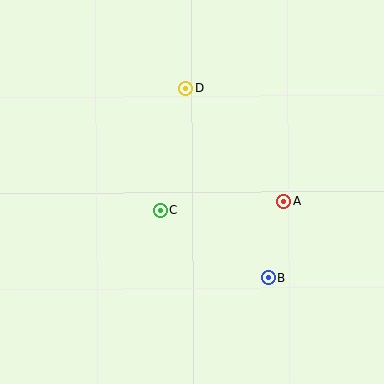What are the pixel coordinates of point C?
Point C is at (160, 210).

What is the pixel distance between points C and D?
The distance between C and D is 125 pixels.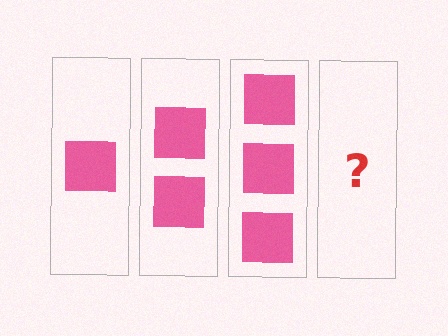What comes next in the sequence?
The next element should be 4 squares.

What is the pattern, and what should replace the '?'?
The pattern is that each step adds one more square. The '?' should be 4 squares.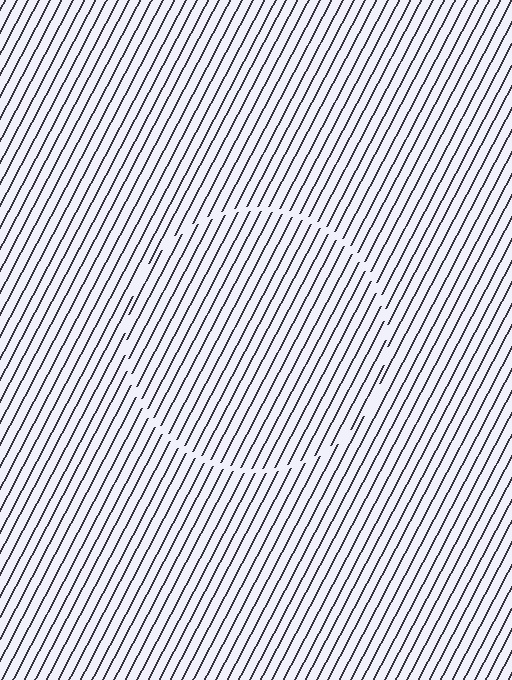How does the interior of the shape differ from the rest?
The interior of the shape contains the same grating, shifted by half a period — the contour is defined by the phase discontinuity where line-ends from the inner and outer gratings abut.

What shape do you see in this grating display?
An illusory circle. The interior of the shape contains the same grating, shifted by half a period — the contour is defined by the phase discontinuity where line-ends from the inner and outer gratings abut.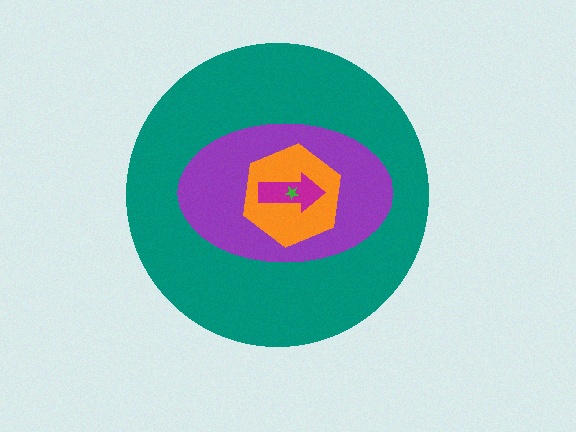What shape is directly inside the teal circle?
The purple ellipse.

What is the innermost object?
The green star.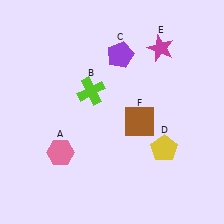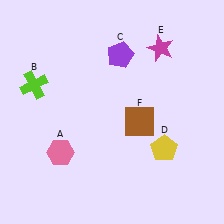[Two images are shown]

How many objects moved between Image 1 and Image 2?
1 object moved between the two images.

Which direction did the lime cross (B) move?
The lime cross (B) moved left.